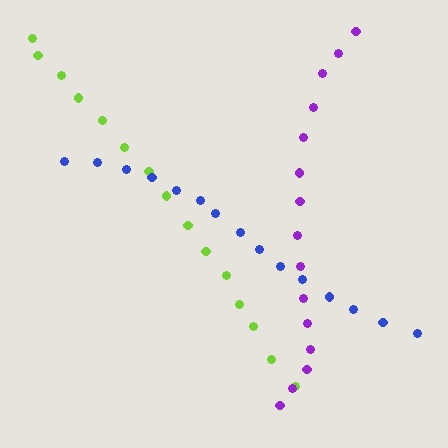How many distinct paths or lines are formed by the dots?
There are 3 distinct paths.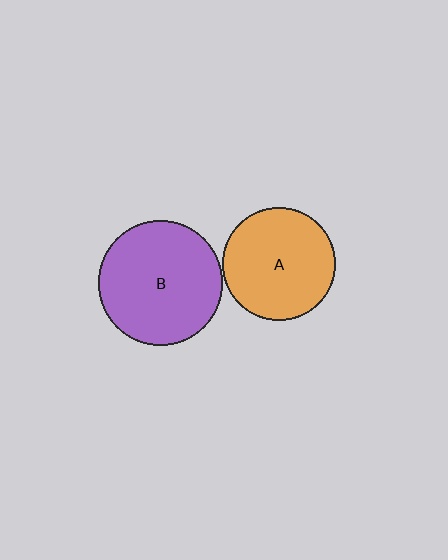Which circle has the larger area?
Circle B (purple).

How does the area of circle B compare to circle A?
Approximately 1.2 times.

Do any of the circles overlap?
No, none of the circles overlap.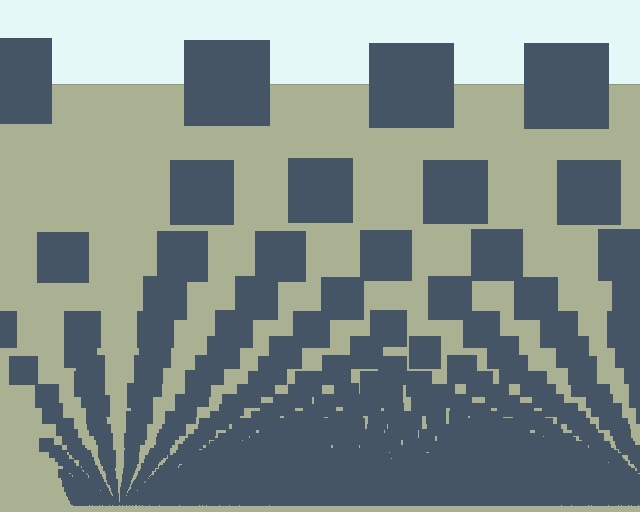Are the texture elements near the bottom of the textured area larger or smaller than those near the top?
Smaller. The gradient is inverted — elements near the bottom are smaller and denser.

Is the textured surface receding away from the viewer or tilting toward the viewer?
The surface appears to tilt toward the viewer. Texture elements get larger and sparser toward the top.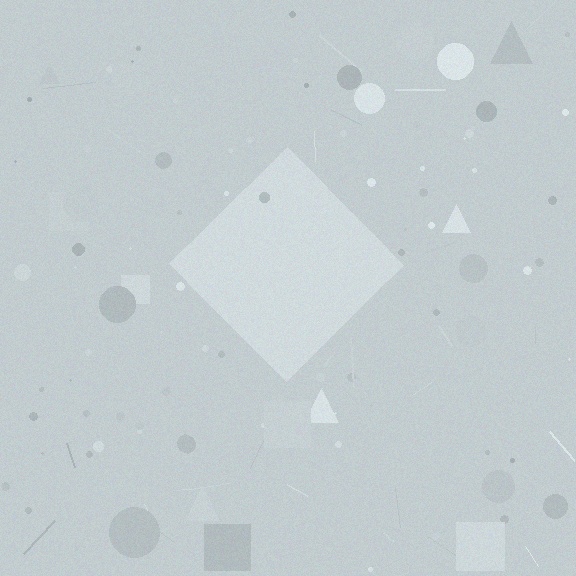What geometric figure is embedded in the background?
A diamond is embedded in the background.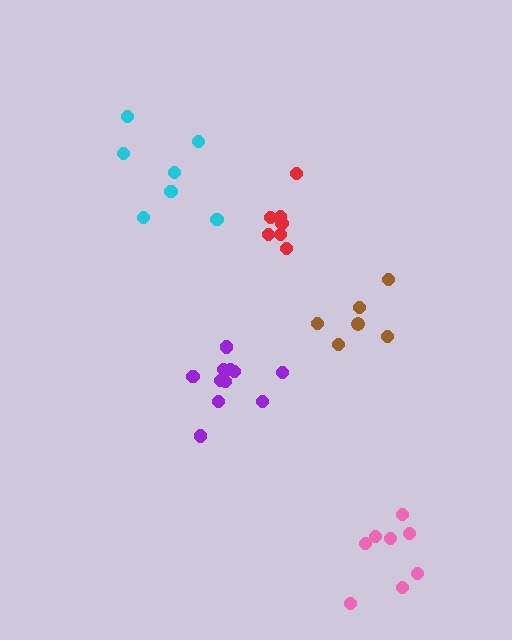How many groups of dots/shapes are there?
There are 5 groups.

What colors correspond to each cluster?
The clusters are colored: cyan, purple, red, brown, pink.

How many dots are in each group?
Group 1: 7 dots, Group 2: 11 dots, Group 3: 7 dots, Group 4: 6 dots, Group 5: 8 dots (39 total).